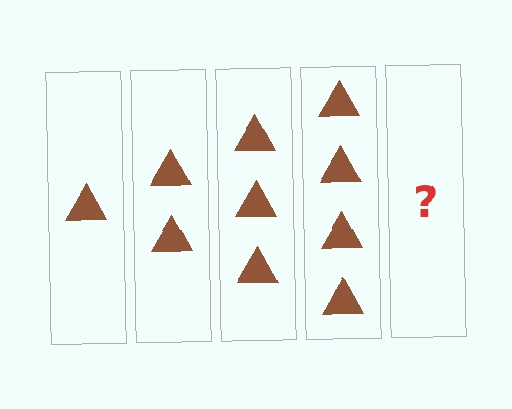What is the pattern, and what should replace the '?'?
The pattern is that each step adds one more triangle. The '?' should be 5 triangles.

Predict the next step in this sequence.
The next step is 5 triangles.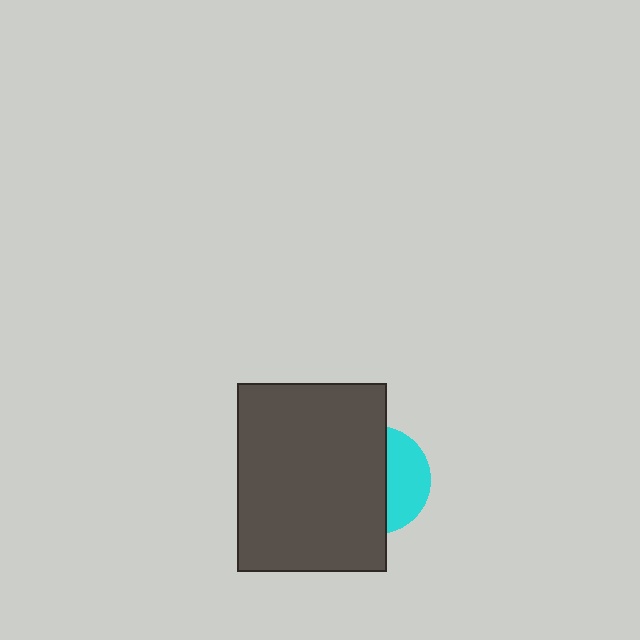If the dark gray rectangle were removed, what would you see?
You would see the complete cyan circle.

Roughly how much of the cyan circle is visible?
A small part of it is visible (roughly 38%).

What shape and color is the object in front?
The object in front is a dark gray rectangle.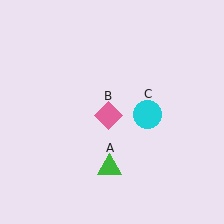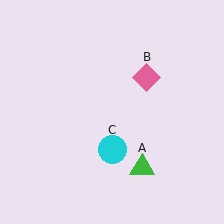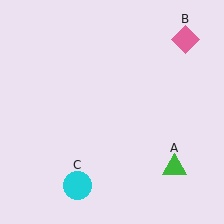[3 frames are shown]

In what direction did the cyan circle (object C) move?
The cyan circle (object C) moved down and to the left.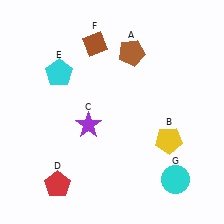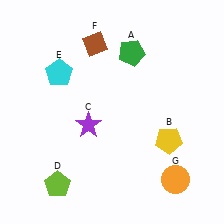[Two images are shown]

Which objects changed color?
A changed from brown to green. D changed from red to lime. G changed from cyan to orange.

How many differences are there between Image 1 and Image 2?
There are 3 differences between the two images.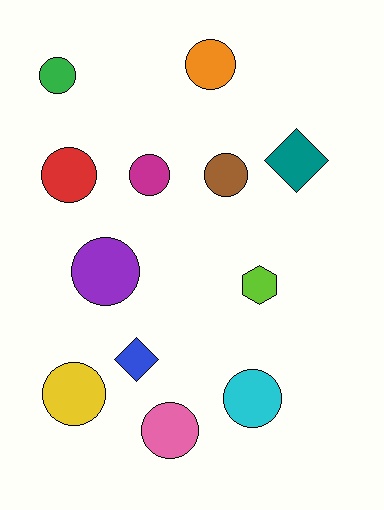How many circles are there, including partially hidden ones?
There are 9 circles.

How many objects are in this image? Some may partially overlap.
There are 12 objects.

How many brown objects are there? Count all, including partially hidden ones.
There is 1 brown object.